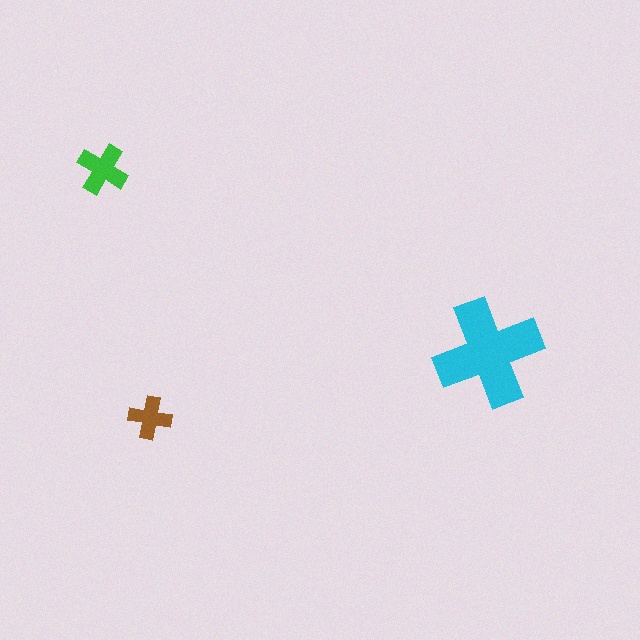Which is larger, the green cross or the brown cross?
The green one.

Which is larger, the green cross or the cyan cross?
The cyan one.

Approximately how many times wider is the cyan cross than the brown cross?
About 2.5 times wider.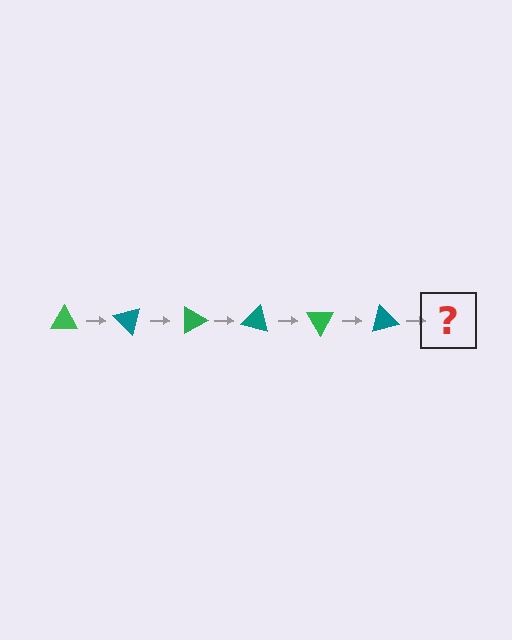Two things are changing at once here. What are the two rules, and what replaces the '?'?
The two rules are that it rotates 45 degrees each step and the color cycles through green and teal. The '?' should be a green triangle, rotated 270 degrees from the start.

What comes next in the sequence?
The next element should be a green triangle, rotated 270 degrees from the start.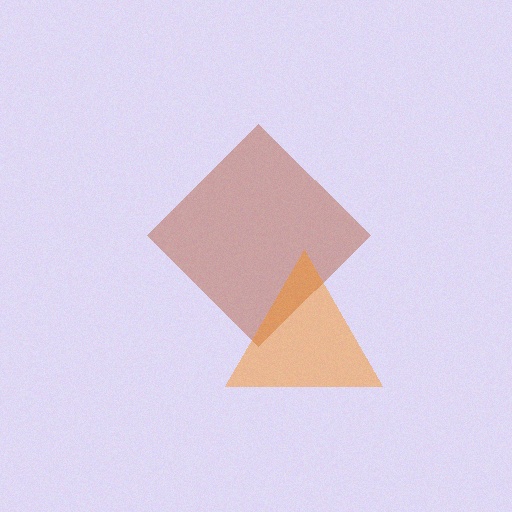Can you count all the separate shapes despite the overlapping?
Yes, there are 2 separate shapes.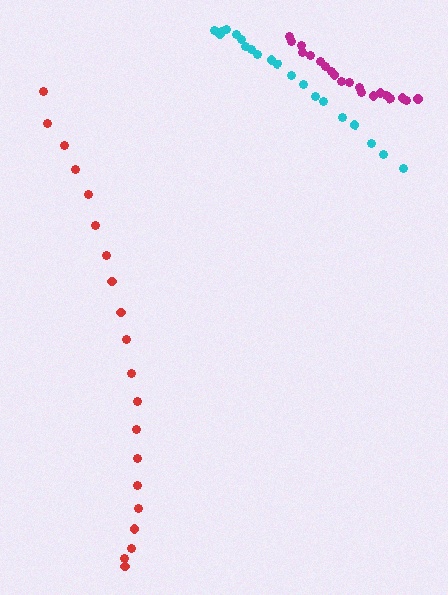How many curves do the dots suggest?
There are 3 distinct paths.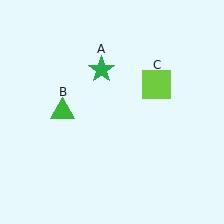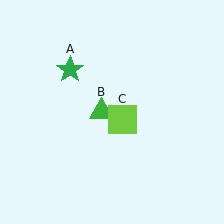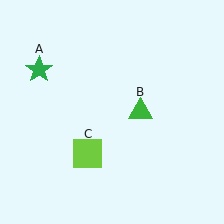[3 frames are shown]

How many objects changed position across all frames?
3 objects changed position: green star (object A), green triangle (object B), lime square (object C).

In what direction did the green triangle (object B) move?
The green triangle (object B) moved right.